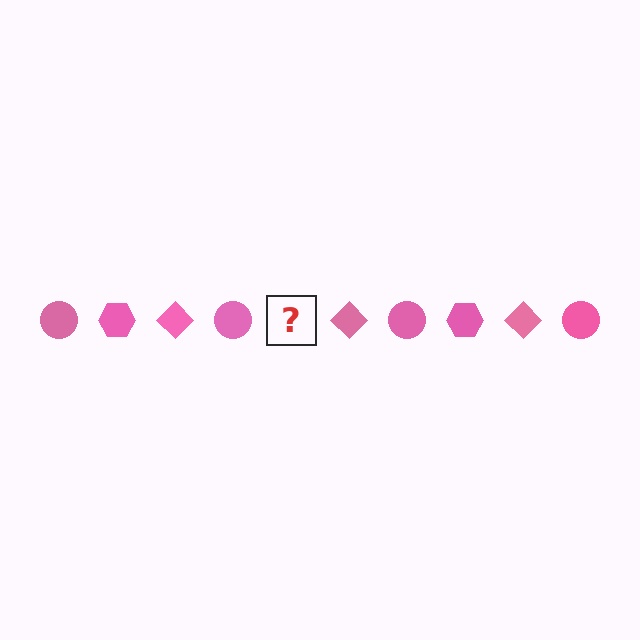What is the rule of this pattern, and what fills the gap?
The rule is that the pattern cycles through circle, hexagon, diamond shapes in pink. The gap should be filled with a pink hexagon.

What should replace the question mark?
The question mark should be replaced with a pink hexagon.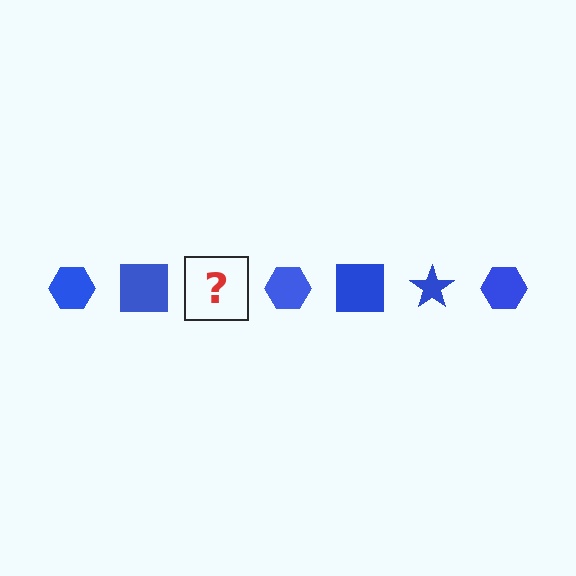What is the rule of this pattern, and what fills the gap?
The rule is that the pattern cycles through hexagon, square, star shapes in blue. The gap should be filled with a blue star.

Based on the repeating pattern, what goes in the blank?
The blank should be a blue star.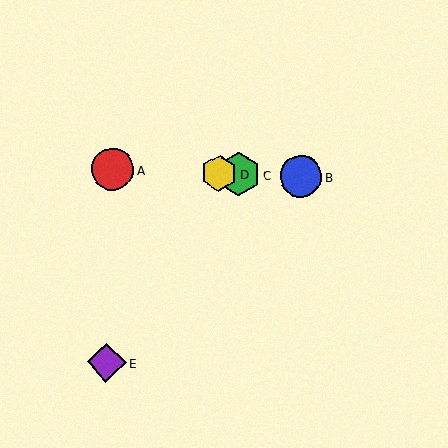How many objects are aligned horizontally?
4 objects (A, B, C, D) are aligned horizontally.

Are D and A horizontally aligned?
Yes, both are at y≈173.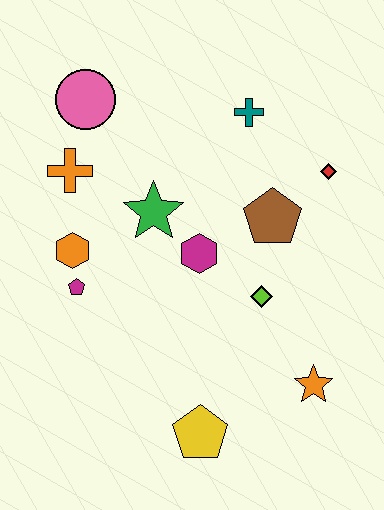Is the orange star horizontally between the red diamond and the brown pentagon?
Yes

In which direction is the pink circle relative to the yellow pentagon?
The pink circle is above the yellow pentagon.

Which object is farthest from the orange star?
The pink circle is farthest from the orange star.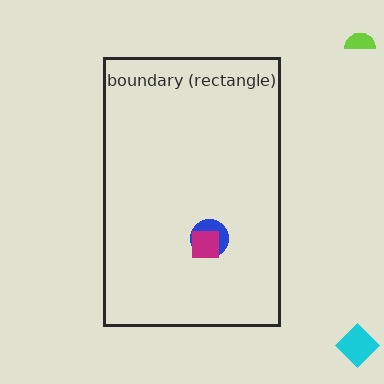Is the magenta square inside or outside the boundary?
Inside.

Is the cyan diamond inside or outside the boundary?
Outside.